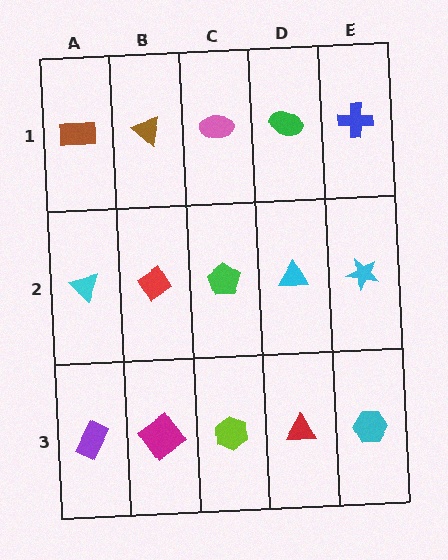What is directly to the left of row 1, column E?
A green ellipse.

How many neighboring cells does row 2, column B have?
4.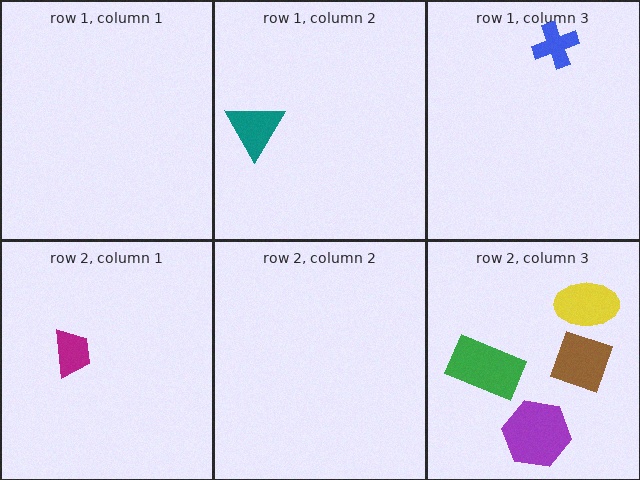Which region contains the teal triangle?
The row 1, column 2 region.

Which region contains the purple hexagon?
The row 2, column 3 region.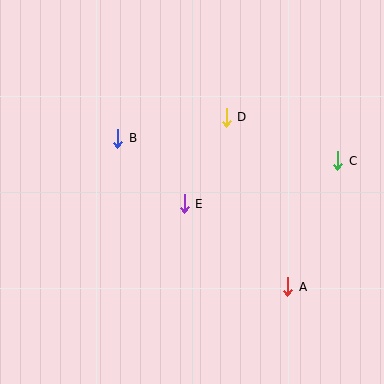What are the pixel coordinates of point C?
Point C is at (338, 161).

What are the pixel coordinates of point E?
Point E is at (184, 204).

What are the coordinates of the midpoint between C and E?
The midpoint between C and E is at (261, 182).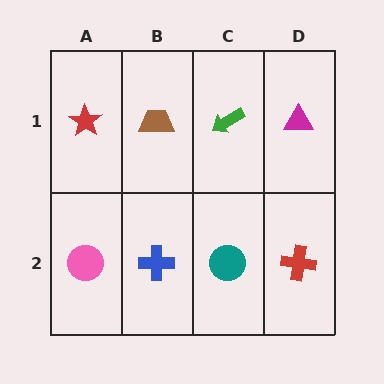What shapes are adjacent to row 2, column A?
A red star (row 1, column A), a blue cross (row 2, column B).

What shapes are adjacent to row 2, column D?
A magenta triangle (row 1, column D), a teal circle (row 2, column C).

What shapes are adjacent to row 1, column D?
A red cross (row 2, column D), a green arrow (row 1, column C).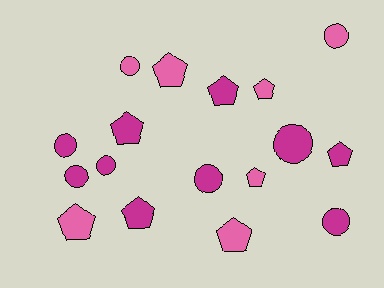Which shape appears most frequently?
Pentagon, with 9 objects.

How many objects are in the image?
There are 17 objects.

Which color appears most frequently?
Magenta, with 10 objects.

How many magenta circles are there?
There are 6 magenta circles.